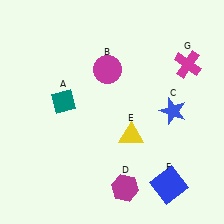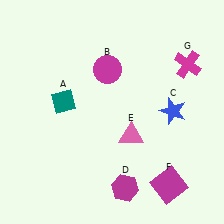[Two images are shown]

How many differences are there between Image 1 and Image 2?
There are 2 differences between the two images.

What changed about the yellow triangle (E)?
In Image 1, E is yellow. In Image 2, it changed to pink.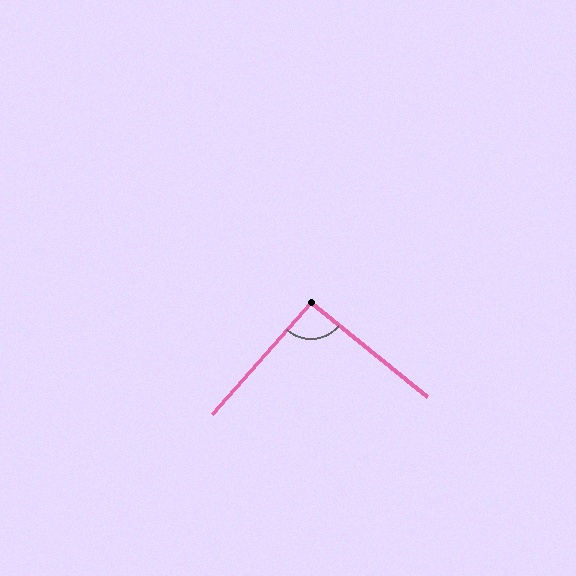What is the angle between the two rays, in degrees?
Approximately 93 degrees.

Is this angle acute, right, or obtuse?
It is approximately a right angle.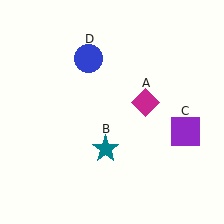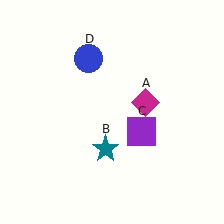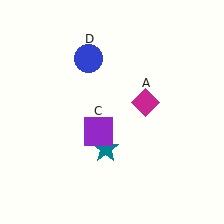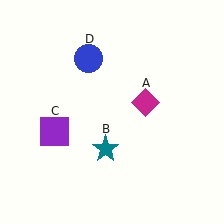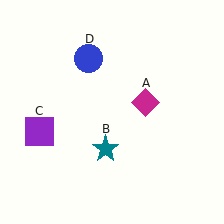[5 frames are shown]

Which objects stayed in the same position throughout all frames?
Magenta diamond (object A) and teal star (object B) and blue circle (object D) remained stationary.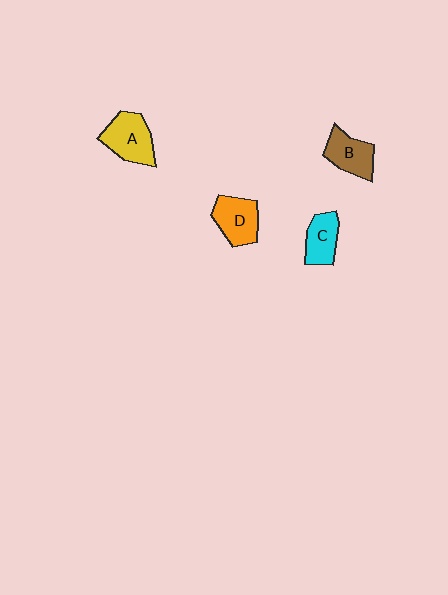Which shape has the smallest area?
Shape C (cyan).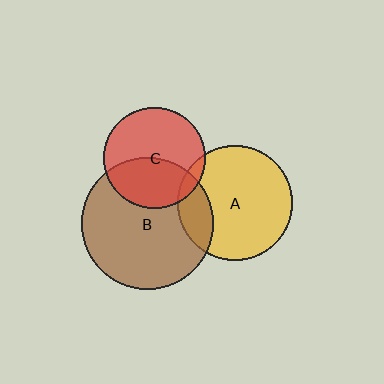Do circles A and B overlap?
Yes.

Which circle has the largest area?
Circle B (brown).